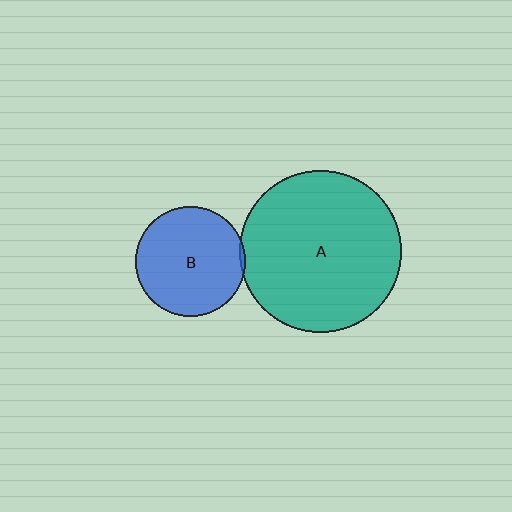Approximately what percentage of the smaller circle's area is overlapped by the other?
Approximately 5%.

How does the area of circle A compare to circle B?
Approximately 2.2 times.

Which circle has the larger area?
Circle A (teal).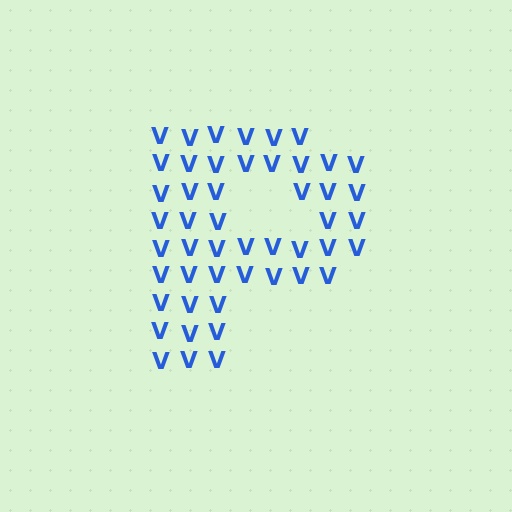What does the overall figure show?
The overall figure shows the letter P.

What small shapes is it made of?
It is made of small letter V's.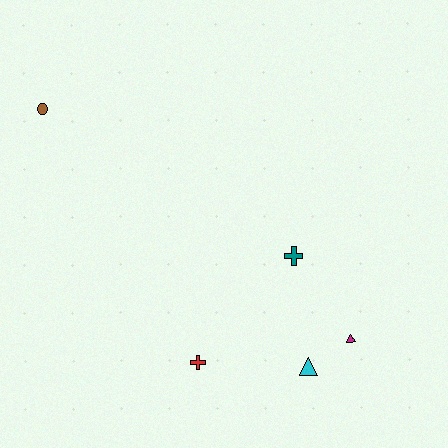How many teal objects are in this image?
There is 1 teal object.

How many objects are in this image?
There are 5 objects.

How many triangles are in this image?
There are 2 triangles.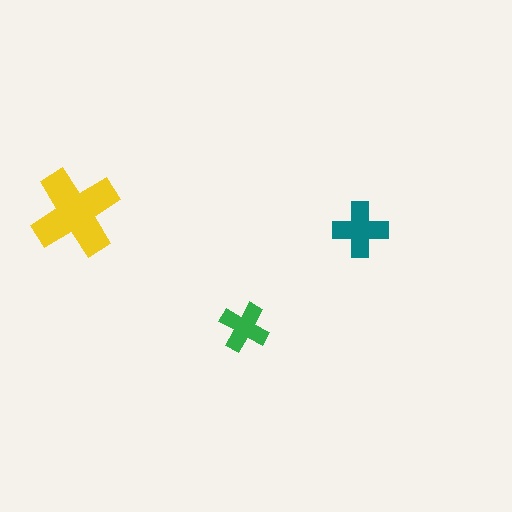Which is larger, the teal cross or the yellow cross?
The yellow one.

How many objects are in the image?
There are 3 objects in the image.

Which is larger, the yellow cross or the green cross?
The yellow one.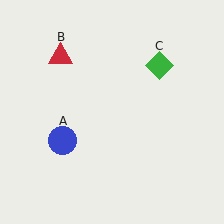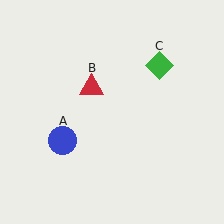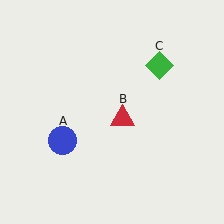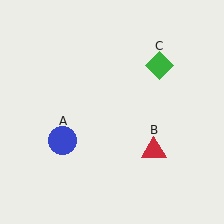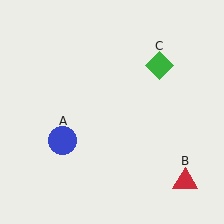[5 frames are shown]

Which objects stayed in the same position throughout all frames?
Blue circle (object A) and green diamond (object C) remained stationary.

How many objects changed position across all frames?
1 object changed position: red triangle (object B).